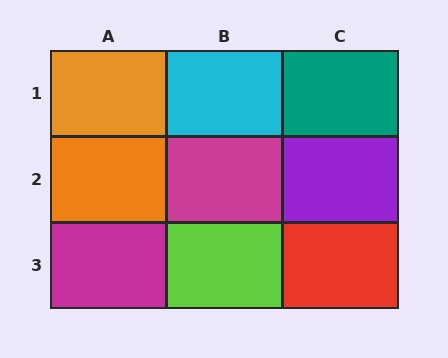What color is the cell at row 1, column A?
Orange.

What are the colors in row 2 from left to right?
Orange, magenta, purple.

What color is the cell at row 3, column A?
Magenta.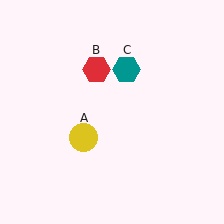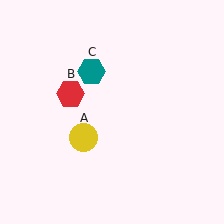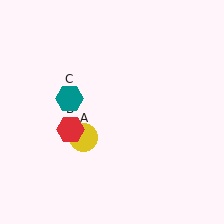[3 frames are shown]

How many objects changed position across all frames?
2 objects changed position: red hexagon (object B), teal hexagon (object C).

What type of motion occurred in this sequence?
The red hexagon (object B), teal hexagon (object C) rotated counterclockwise around the center of the scene.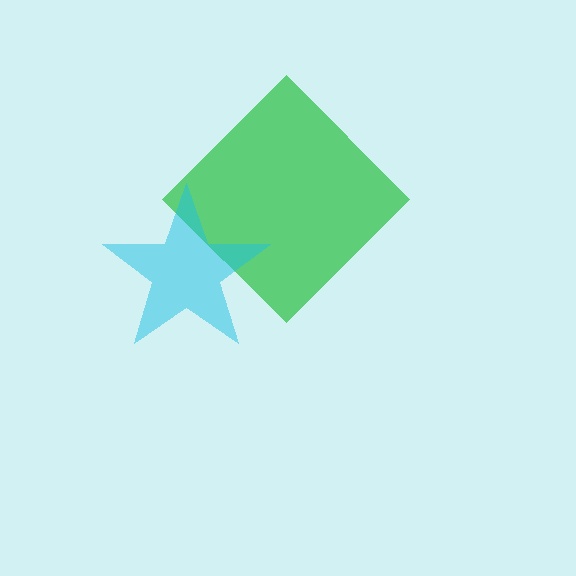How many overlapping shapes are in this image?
There are 2 overlapping shapes in the image.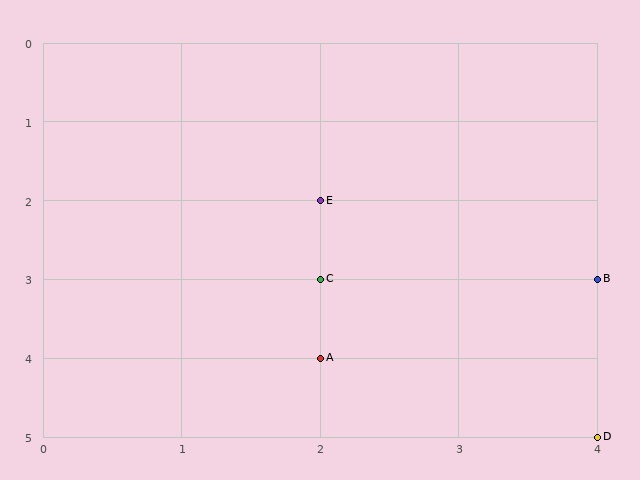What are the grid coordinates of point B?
Point B is at grid coordinates (4, 3).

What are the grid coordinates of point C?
Point C is at grid coordinates (2, 3).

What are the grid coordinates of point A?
Point A is at grid coordinates (2, 4).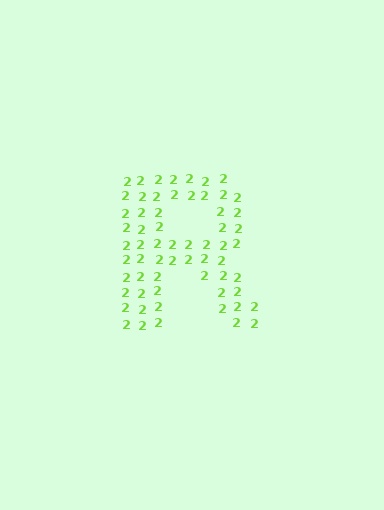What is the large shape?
The large shape is the letter R.